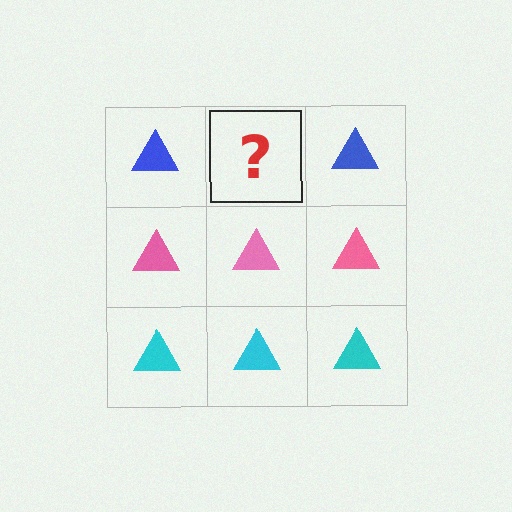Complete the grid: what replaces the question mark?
The question mark should be replaced with a blue triangle.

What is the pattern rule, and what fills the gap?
The rule is that each row has a consistent color. The gap should be filled with a blue triangle.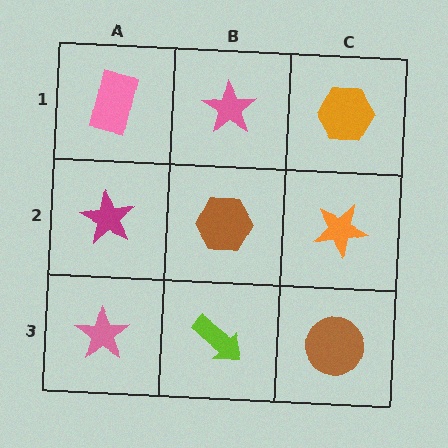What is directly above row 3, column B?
A brown hexagon.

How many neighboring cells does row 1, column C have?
2.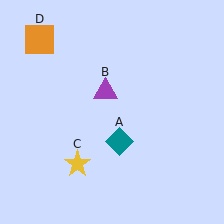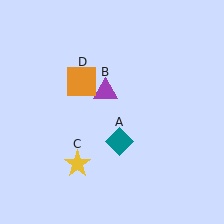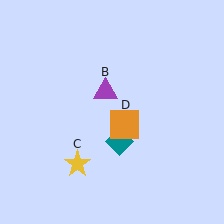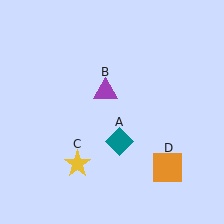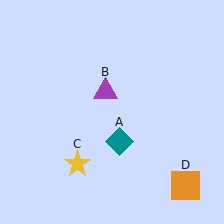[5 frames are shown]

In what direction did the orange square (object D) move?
The orange square (object D) moved down and to the right.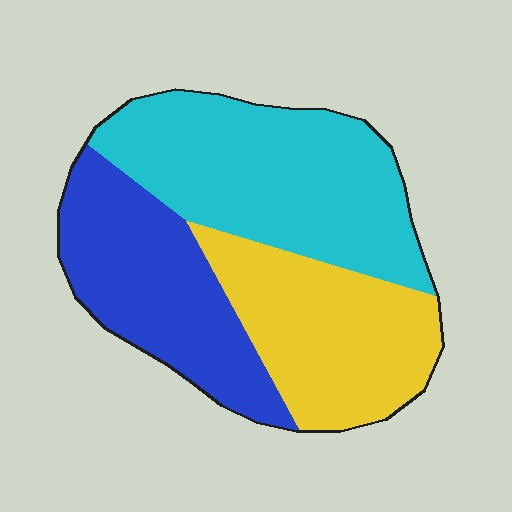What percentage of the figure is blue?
Blue covers roughly 30% of the figure.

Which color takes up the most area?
Cyan, at roughly 40%.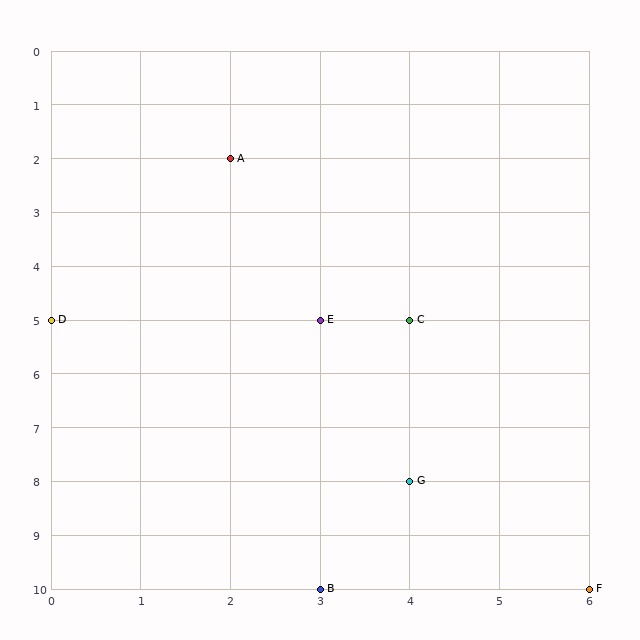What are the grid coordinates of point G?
Point G is at grid coordinates (4, 8).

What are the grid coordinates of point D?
Point D is at grid coordinates (0, 5).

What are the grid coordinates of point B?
Point B is at grid coordinates (3, 10).